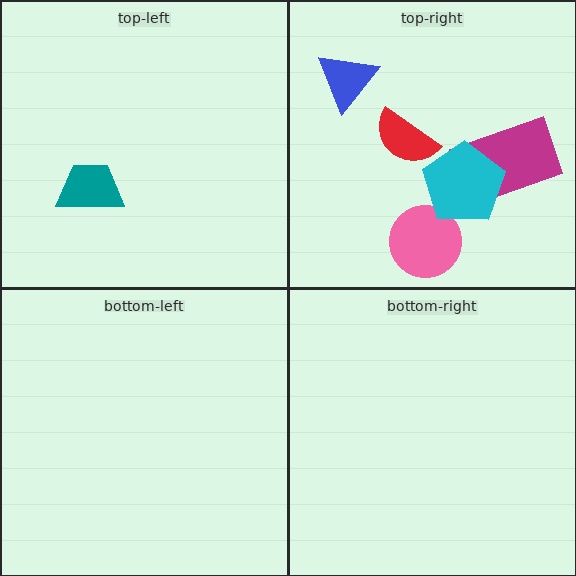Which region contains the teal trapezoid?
The top-left region.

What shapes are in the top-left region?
The teal trapezoid.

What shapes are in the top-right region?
The magenta rectangle, the pink circle, the red semicircle, the blue triangle, the cyan pentagon.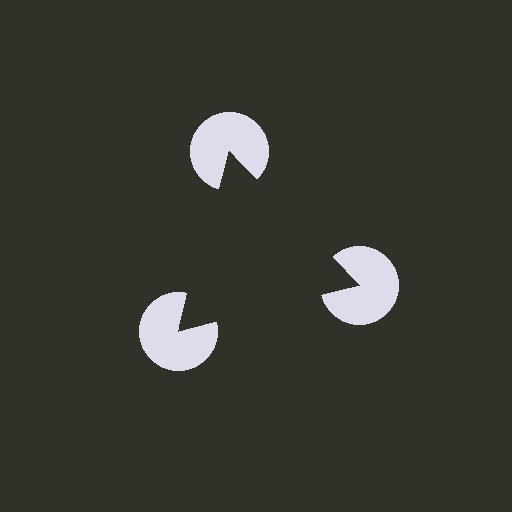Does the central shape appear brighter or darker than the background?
It typically appears slightly darker than the background, even though no actual brightness change is drawn.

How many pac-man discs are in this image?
There are 3 — one at each vertex of the illusory triangle.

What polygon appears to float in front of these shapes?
An illusory triangle — its edges are inferred from the aligned wedge cuts in the pac-man discs, not physically drawn.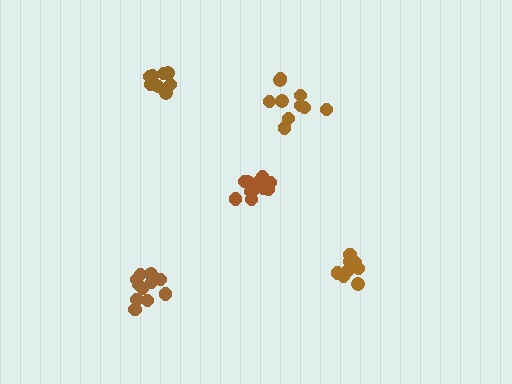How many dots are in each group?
Group 1: 11 dots, Group 2: 10 dots, Group 3: 8 dots, Group 4: 9 dots, Group 5: 12 dots (50 total).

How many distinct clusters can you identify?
There are 5 distinct clusters.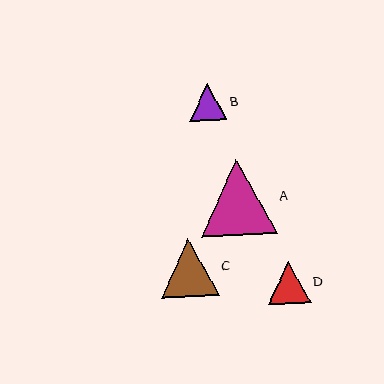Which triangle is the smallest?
Triangle B is the smallest with a size of approximately 37 pixels.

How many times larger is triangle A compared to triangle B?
Triangle A is approximately 2.1 times the size of triangle B.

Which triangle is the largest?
Triangle A is the largest with a size of approximately 77 pixels.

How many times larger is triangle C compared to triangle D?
Triangle C is approximately 1.4 times the size of triangle D.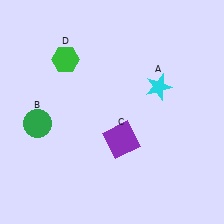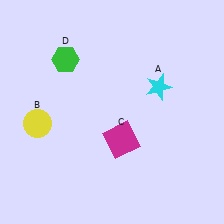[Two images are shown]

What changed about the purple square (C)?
In Image 1, C is purple. In Image 2, it changed to magenta.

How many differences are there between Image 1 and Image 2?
There are 2 differences between the two images.